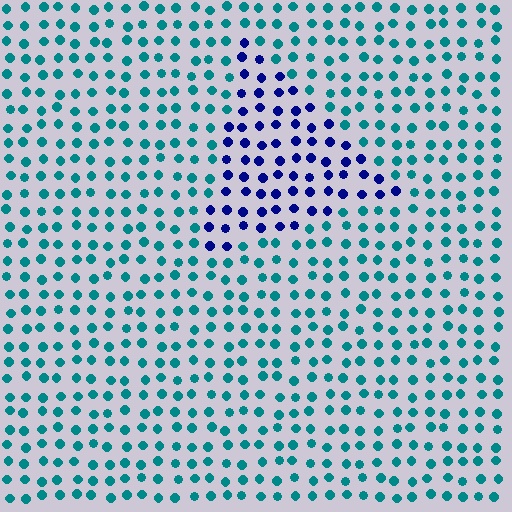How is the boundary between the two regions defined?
The boundary is defined purely by a slight shift in hue (about 57 degrees). Spacing, size, and orientation are identical on both sides.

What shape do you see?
I see a triangle.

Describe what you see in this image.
The image is filled with small teal elements in a uniform arrangement. A triangle-shaped region is visible where the elements are tinted to a slightly different hue, forming a subtle color boundary.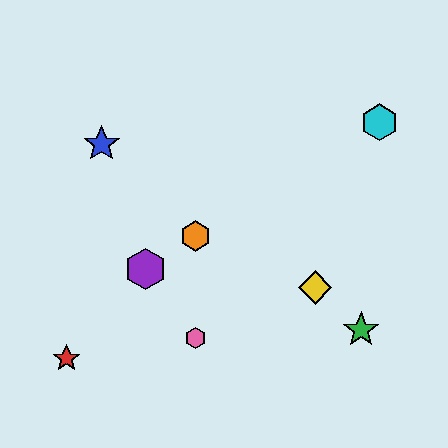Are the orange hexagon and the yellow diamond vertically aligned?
No, the orange hexagon is at x≈195 and the yellow diamond is at x≈315.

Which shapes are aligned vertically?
The orange hexagon, the pink hexagon are aligned vertically.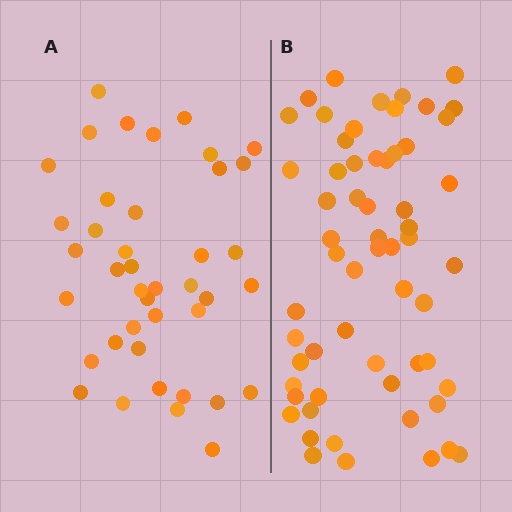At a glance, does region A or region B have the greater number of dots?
Region B (the right region) has more dots.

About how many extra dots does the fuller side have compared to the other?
Region B has approximately 20 more dots than region A.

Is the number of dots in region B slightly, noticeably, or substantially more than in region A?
Region B has substantially more. The ratio is roughly 1.5 to 1.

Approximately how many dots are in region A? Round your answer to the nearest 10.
About 40 dots. (The exact count is 41, which rounds to 40.)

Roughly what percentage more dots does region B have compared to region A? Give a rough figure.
About 45% more.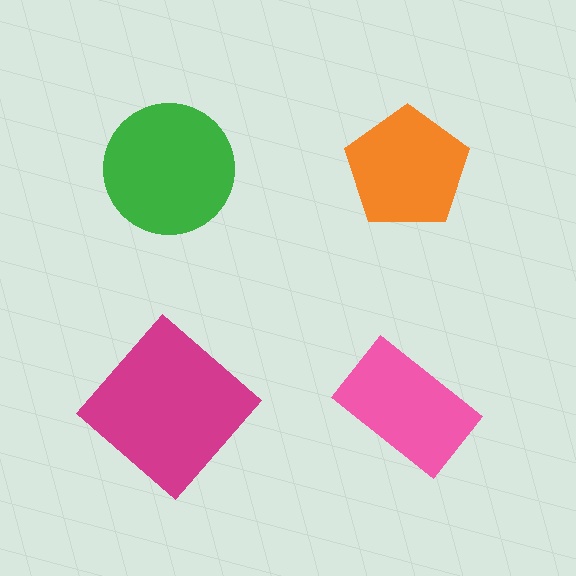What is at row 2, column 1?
A magenta diamond.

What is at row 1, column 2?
An orange pentagon.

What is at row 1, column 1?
A green circle.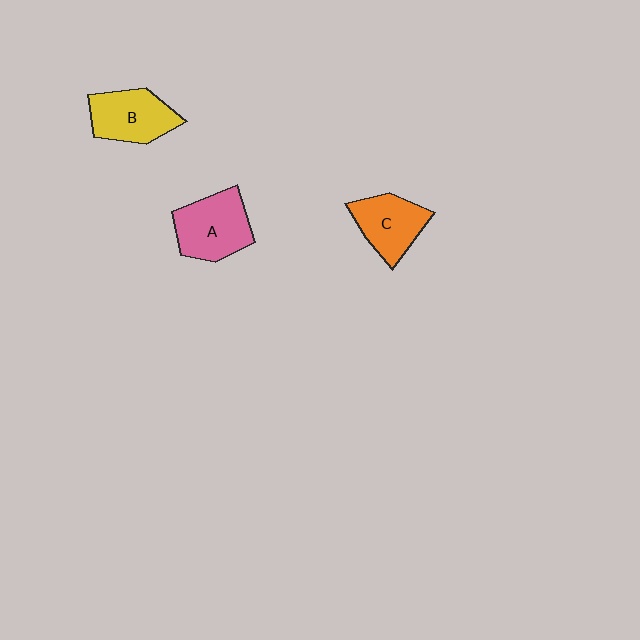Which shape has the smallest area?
Shape C (orange).